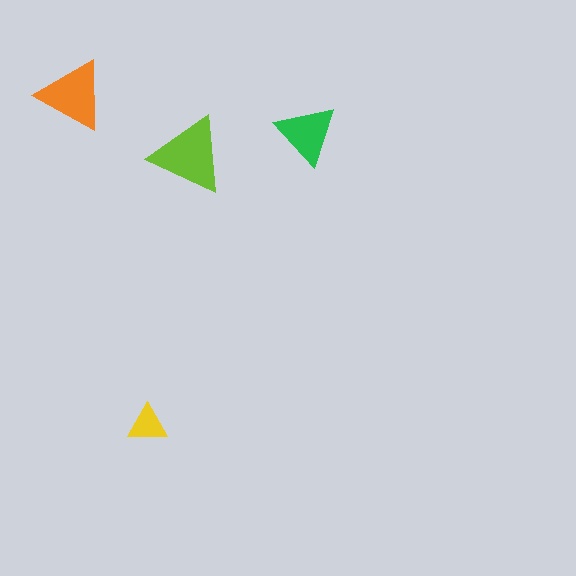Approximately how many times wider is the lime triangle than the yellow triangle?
About 2 times wider.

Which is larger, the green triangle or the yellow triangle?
The green one.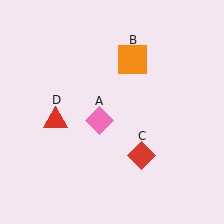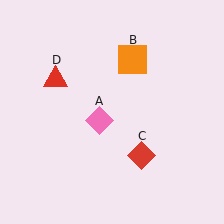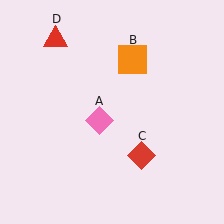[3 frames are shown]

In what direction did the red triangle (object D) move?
The red triangle (object D) moved up.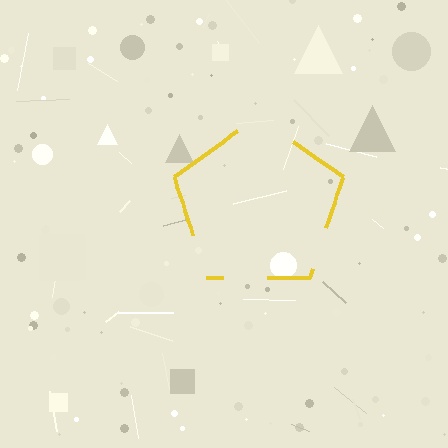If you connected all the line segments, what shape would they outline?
They would outline a pentagon.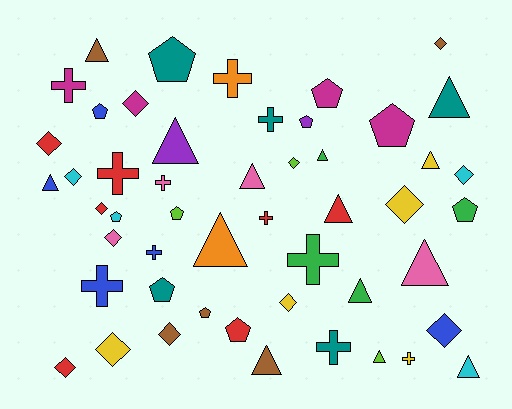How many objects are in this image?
There are 50 objects.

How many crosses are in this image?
There are 11 crosses.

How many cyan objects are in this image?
There are 4 cyan objects.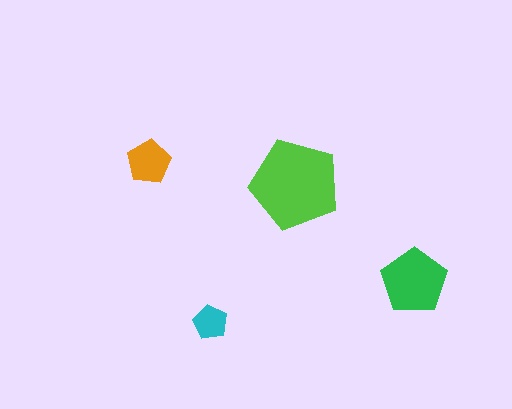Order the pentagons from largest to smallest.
the lime one, the green one, the orange one, the cyan one.